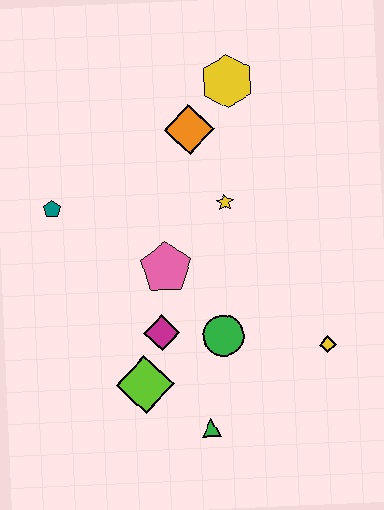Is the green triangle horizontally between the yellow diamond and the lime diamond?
Yes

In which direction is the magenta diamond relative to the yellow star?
The magenta diamond is below the yellow star.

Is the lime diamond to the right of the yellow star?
No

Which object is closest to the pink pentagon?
The magenta diamond is closest to the pink pentagon.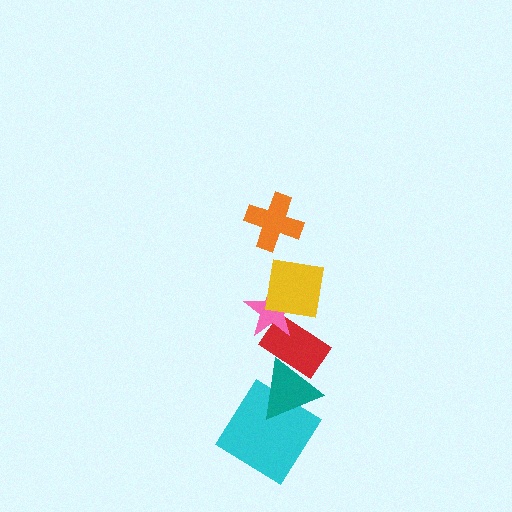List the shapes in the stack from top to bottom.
From top to bottom: the orange cross, the yellow square, the pink star, the red rectangle, the teal triangle, the cyan diamond.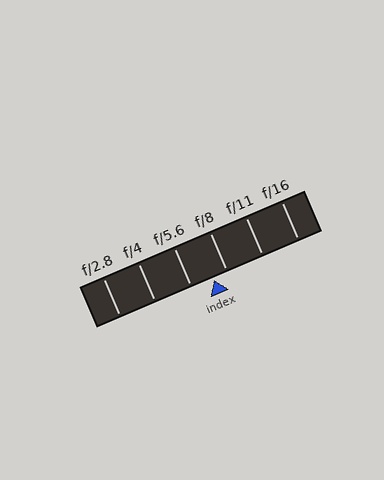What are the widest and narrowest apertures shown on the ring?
The widest aperture shown is f/2.8 and the narrowest is f/16.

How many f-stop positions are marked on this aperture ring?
There are 6 f-stop positions marked.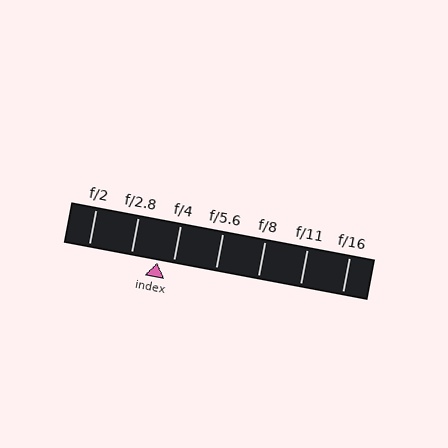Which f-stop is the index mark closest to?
The index mark is closest to f/4.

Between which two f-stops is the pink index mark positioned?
The index mark is between f/2.8 and f/4.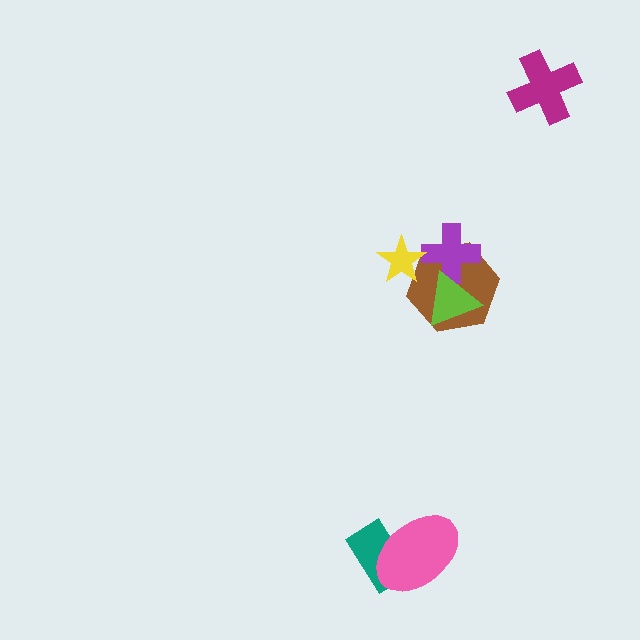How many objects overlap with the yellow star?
2 objects overlap with the yellow star.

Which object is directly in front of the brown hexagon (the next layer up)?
The purple cross is directly in front of the brown hexagon.